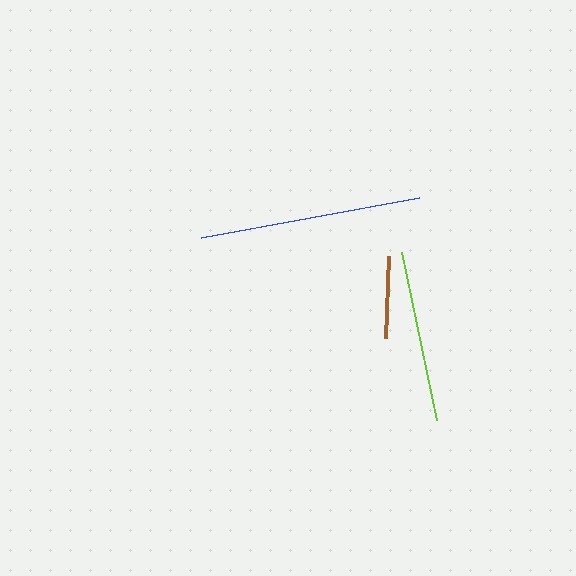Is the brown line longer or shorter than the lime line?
The lime line is longer than the brown line.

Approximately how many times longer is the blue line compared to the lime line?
The blue line is approximately 1.3 times the length of the lime line.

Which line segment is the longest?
The blue line is the longest at approximately 222 pixels.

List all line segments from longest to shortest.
From longest to shortest: blue, lime, brown.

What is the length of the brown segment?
The brown segment is approximately 82 pixels long.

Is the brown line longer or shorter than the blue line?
The blue line is longer than the brown line.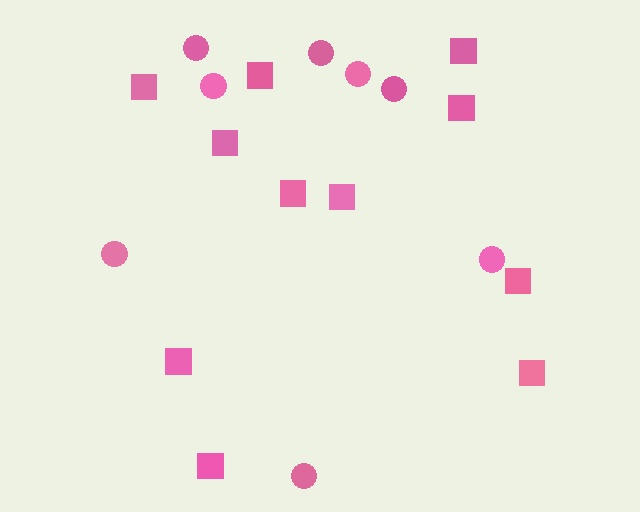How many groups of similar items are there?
There are 2 groups: one group of circles (8) and one group of squares (11).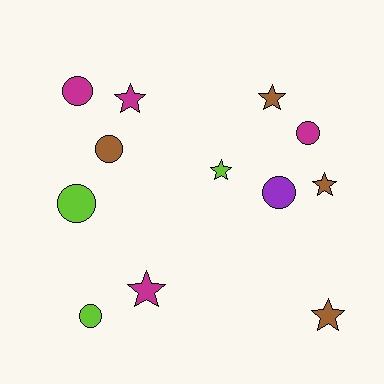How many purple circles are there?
There is 1 purple circle.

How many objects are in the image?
There are 12 objects.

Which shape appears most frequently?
Star, with 6 objects.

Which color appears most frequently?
Brown, with 4 objects.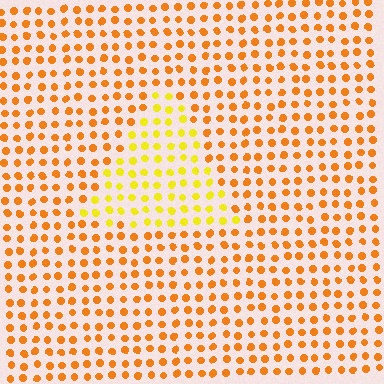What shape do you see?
I see a triangle.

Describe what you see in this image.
The image is filled with small orange elements in a uniform arrangement. A triangle-shaped region is visible where the elements are tinted to a slightly different hue, forming a subtle color boundary.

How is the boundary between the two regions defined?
The boundary is defined purely by a slight shift in hue (about 30 degrees). Spacing, size, and orientation are identical on both sides.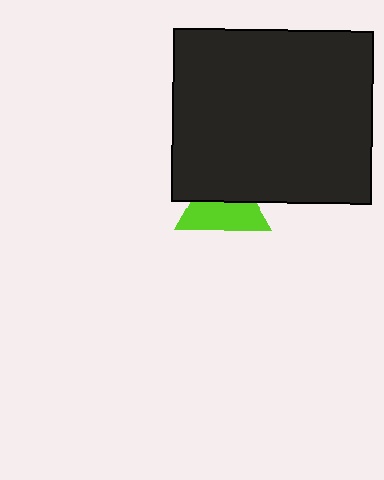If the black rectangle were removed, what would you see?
You would see the complete lime triangle.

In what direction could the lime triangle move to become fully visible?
The lime triangle could move down. That would shift it out from behind the black rectangle entirely.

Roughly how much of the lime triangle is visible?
About half of it is visible (roughly 55%).